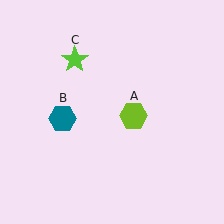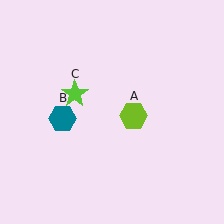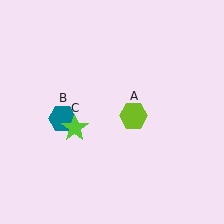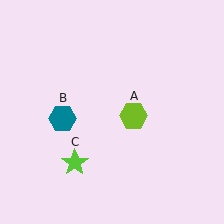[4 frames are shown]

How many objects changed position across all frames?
1 object changed position: lime star (object C).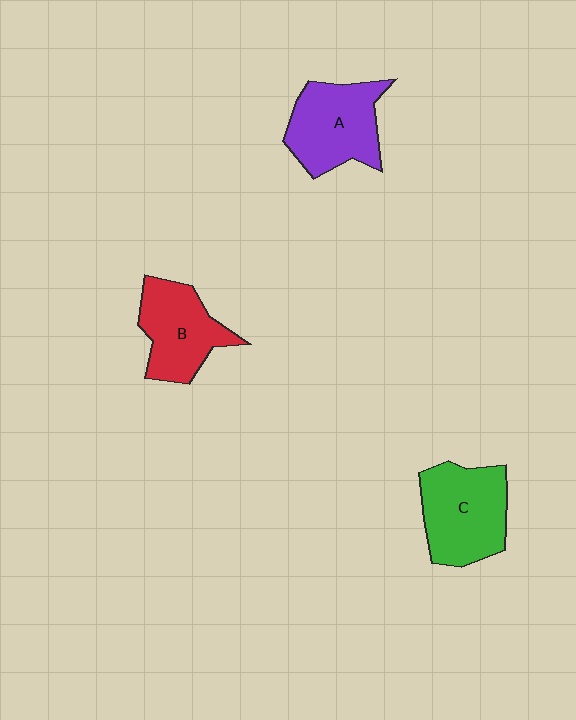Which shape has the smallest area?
Shape B (red).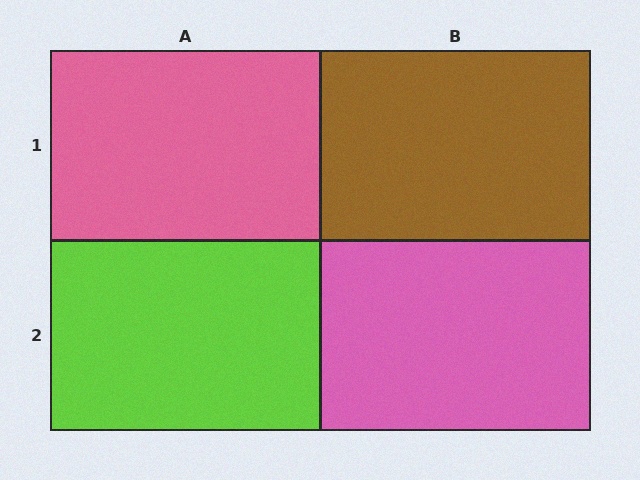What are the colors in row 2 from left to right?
Lime, pink.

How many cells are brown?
1 cell is brown.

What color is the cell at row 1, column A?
Pink.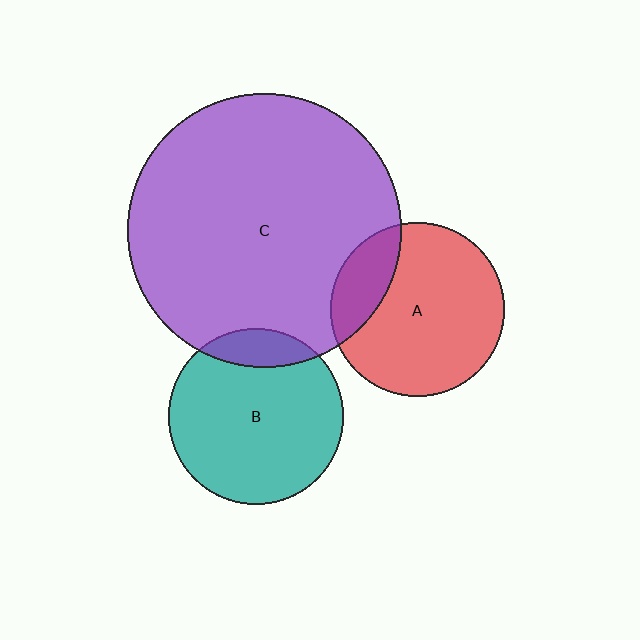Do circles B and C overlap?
Yes.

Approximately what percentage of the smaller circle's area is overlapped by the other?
Approximately 15%.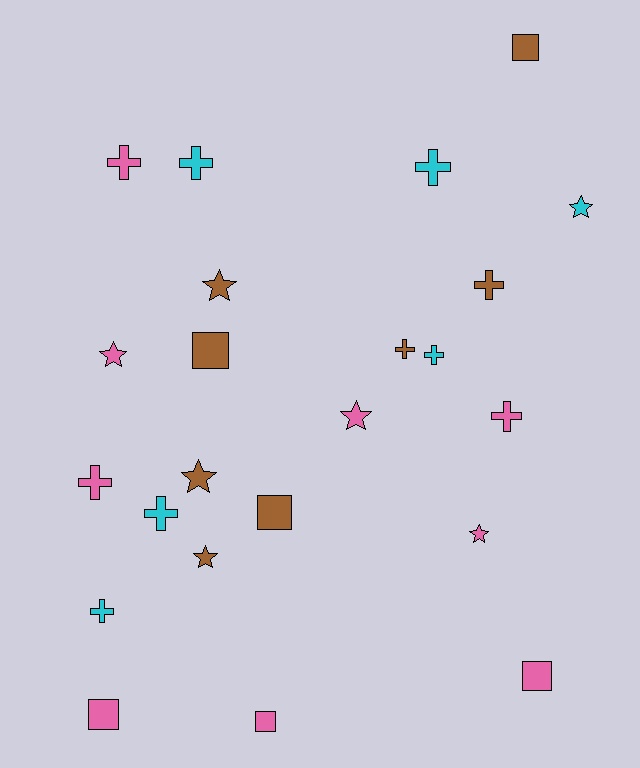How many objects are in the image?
There are 23 objects.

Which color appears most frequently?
Pink, with 9 objects.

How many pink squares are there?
There are 3 pink squares.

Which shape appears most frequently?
Cross, with 10 objects.